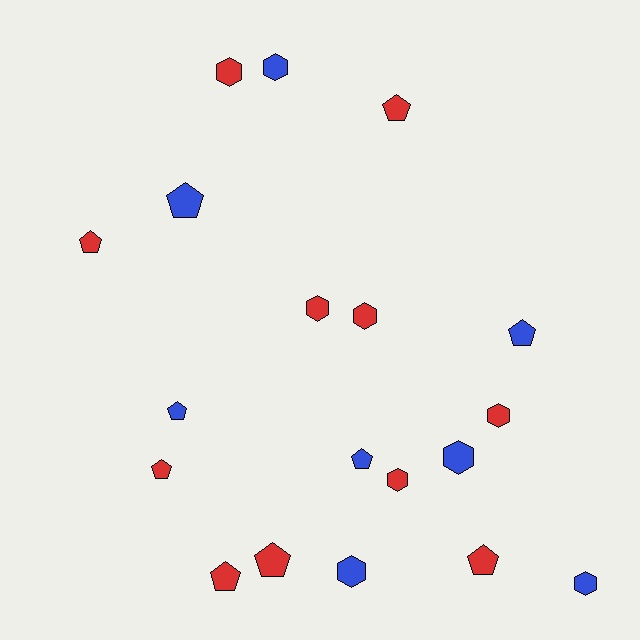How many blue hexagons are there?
There are 4 blue hexagons.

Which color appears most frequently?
Red, with 11 objects.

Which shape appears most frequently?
Pentagon, with 10 objects.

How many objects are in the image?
There are 19 objects.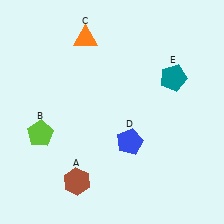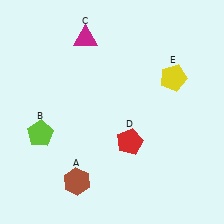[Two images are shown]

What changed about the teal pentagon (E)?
In Image 1, E is teal. In Image 2, it changed to yellow.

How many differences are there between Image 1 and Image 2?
There are 3 differences between the two images.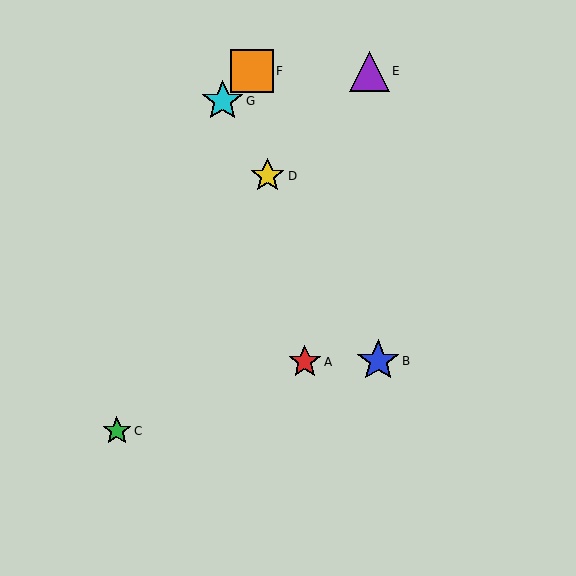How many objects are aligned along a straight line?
3 objects (B, D, G) are aligned along a straight line.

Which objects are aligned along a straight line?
Objects B, D, G are aligned along a straight line.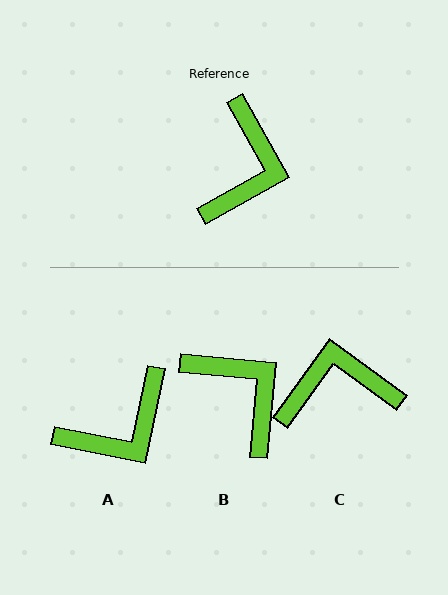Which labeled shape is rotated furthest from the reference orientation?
C, about 115 degrees away.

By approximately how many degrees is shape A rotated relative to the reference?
Approximately 40 degrees clockwise.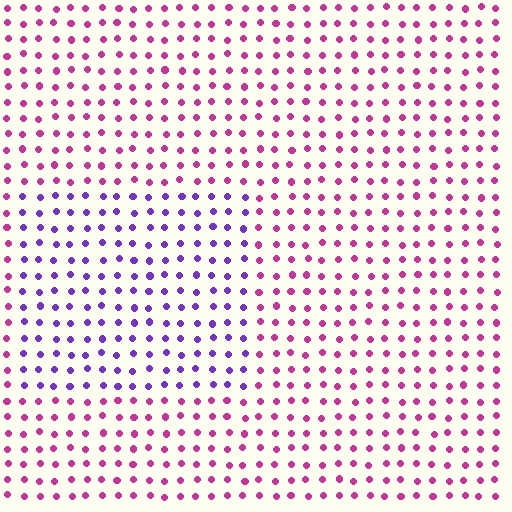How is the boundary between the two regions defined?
The boundary is defined purely by a slight shift in hue (about 52 degrees). Spacing, size, and orientation are identical on both sides.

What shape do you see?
I see a rectangle.